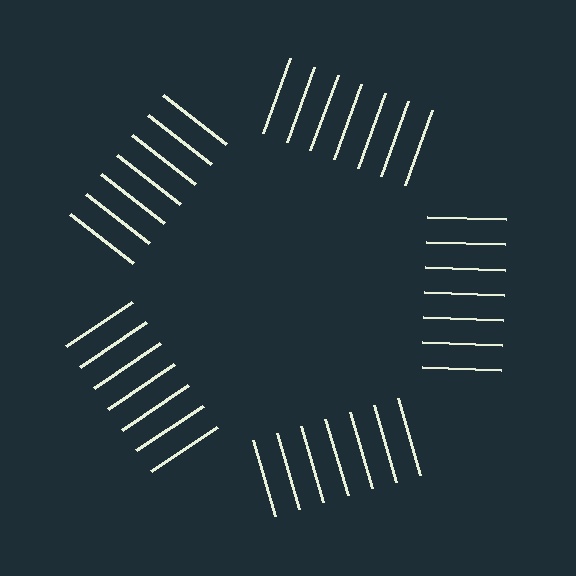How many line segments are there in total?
35 — 7 along each of the 5 edges.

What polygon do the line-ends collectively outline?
An illusory pentagon — the line segments terminate on its edges but no continuous stroke is drawn.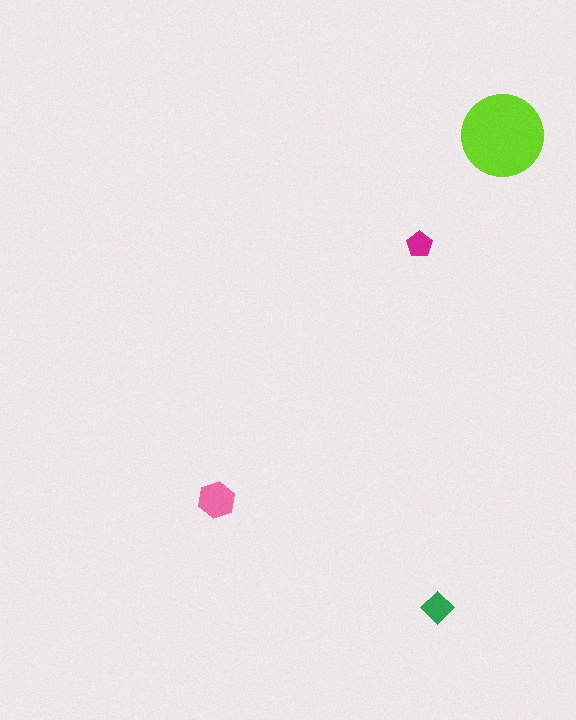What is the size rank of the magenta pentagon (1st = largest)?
4th.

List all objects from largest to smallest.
The lime circle, the pink hexagon, the green diamond, the magenta pentagon.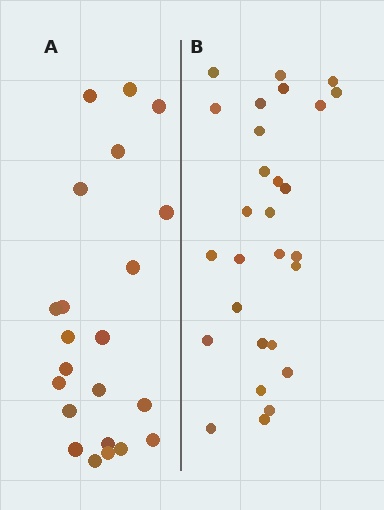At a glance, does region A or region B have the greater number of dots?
Region B (the right region) has more dots.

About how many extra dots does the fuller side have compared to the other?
Region B has about 6 more dots than region A.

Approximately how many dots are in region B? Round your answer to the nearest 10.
About 30 dots. (The exact count is 28, which rounds to 30.)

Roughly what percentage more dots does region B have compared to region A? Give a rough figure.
About 25% more.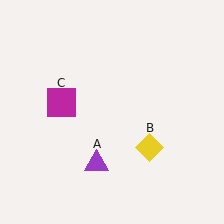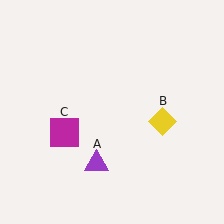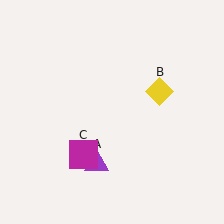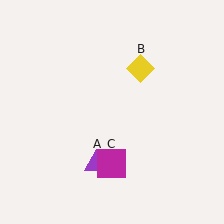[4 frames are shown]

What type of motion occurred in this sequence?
The yellow diamond (object B), magenta square (object C) rotated counterclockwise around the center of the scene.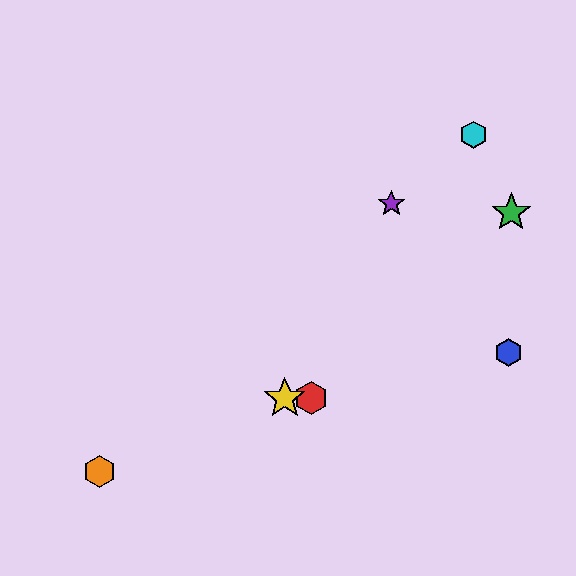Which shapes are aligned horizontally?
The red hexagon, the yellow star are aligned horizontally.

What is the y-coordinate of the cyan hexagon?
The cyan hexagon is at y≈135.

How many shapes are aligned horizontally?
2 shapes (the red hexagon, the yellow star) are aligned horizontally.